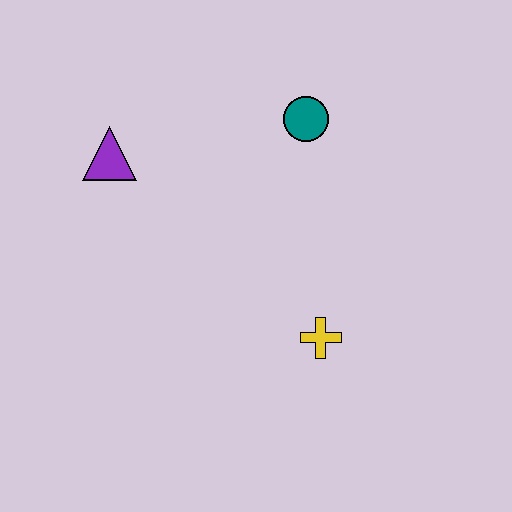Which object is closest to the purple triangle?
The teal circle is closest to the purple triangle.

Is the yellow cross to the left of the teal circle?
No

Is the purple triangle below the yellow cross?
No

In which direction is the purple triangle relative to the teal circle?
The purple triangle is to the left of the teal circle.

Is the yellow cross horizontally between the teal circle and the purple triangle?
No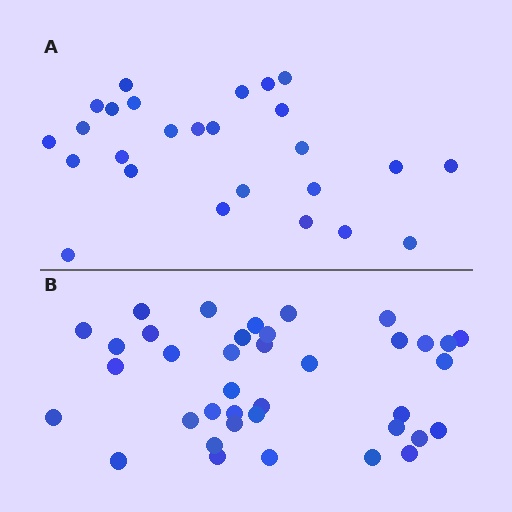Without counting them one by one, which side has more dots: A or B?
Region B (the bottom region) has more dots.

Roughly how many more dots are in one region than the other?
Region B has roughly 12 or so more dots than region A.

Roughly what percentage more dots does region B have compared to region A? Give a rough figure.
About 45% more.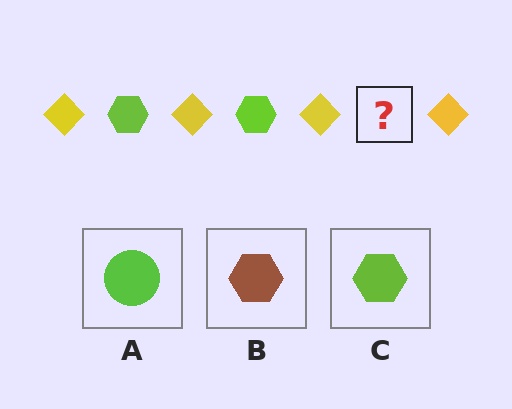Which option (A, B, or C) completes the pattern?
C.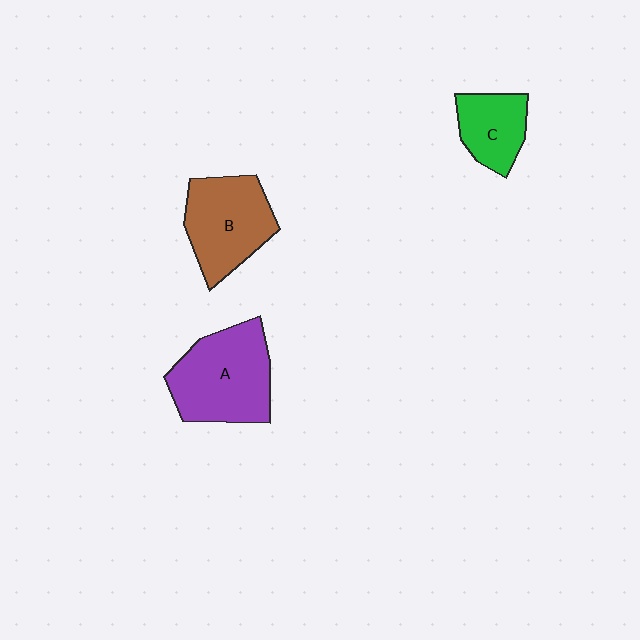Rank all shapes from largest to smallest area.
From largest to smallest: A (purple), B (brown), C (green).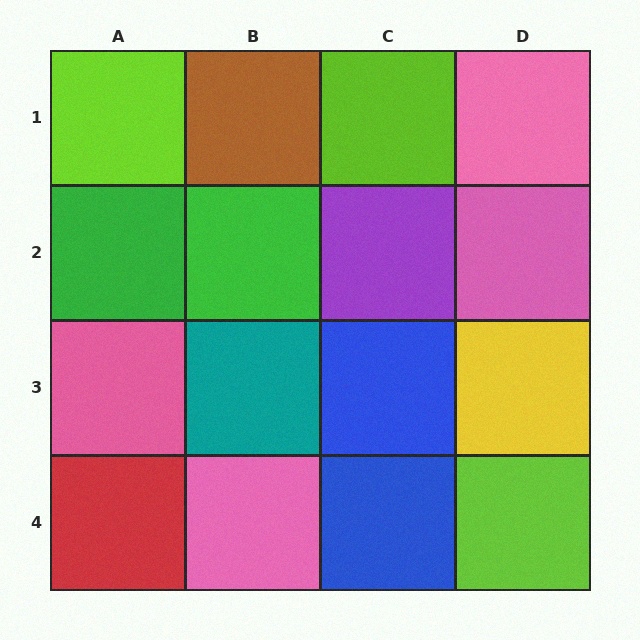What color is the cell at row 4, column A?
Red.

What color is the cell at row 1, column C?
Lime.